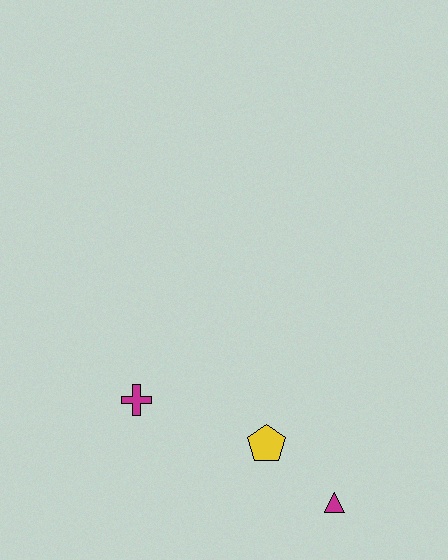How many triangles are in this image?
There is 1 triangle.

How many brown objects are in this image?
There are no brown objects.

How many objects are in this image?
There are 3 objects.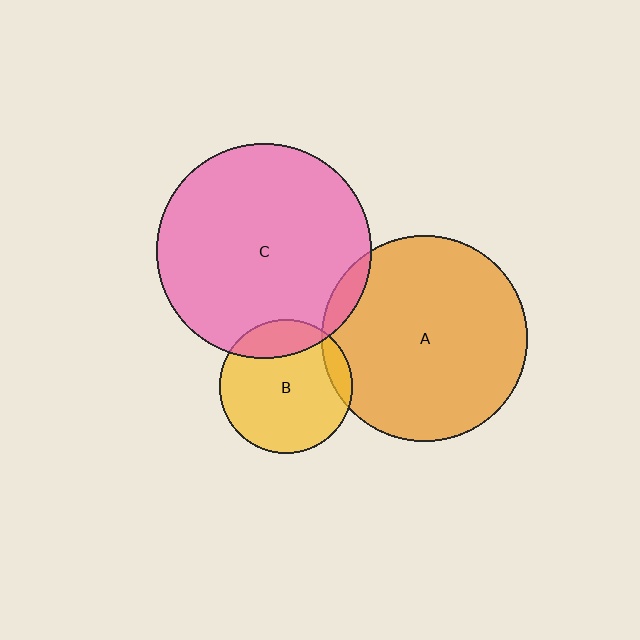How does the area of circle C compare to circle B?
Approximately 2.6 times.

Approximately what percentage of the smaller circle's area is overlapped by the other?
Approximately 20%.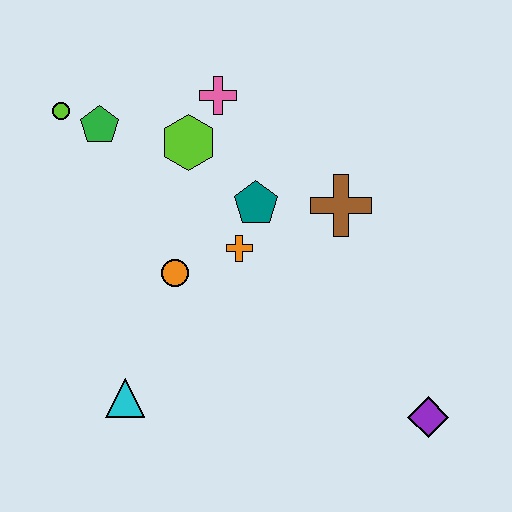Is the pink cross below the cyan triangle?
No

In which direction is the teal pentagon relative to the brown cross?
The teal pentagon is to the left of the brown cross.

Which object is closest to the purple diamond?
The brown cross is closest to the purple diamond.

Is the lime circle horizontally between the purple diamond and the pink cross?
No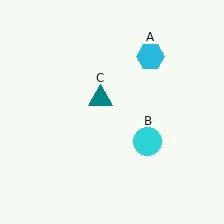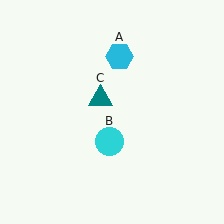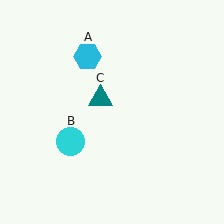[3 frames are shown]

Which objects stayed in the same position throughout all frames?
Teal triangle (object C) remained stationary.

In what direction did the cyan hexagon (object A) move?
The cyan hexagon (object A) moved left.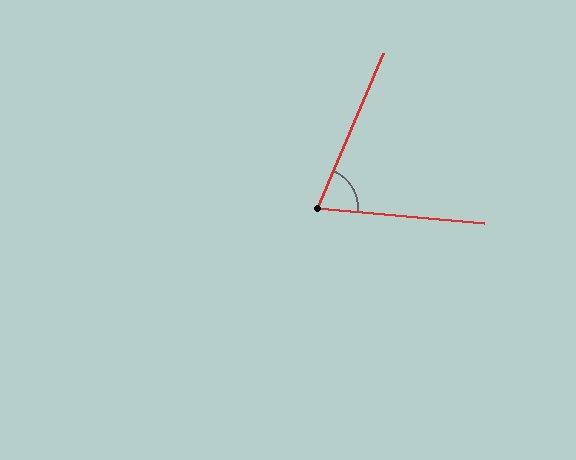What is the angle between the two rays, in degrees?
Approximately 72 degrees.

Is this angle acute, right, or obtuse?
It is acute.